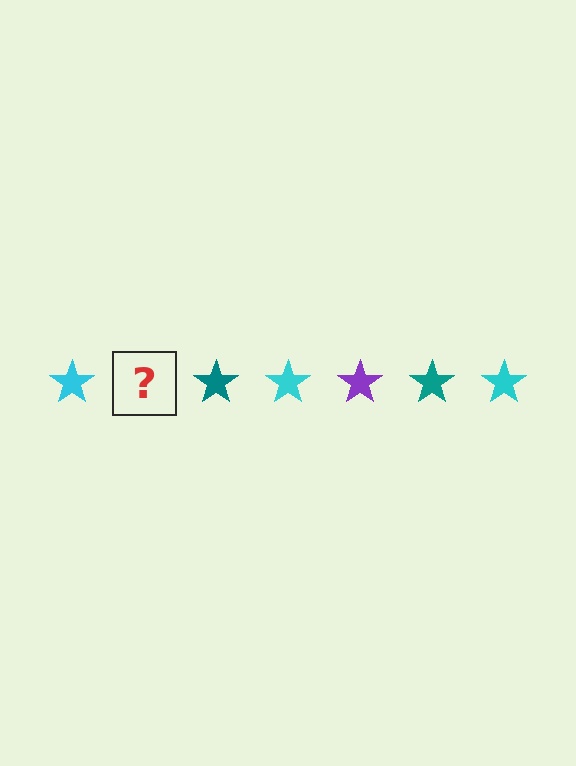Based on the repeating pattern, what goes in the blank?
The blank should be a purple star.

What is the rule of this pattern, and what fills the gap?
The rule is that the pattern cycles through cyan, purple, teal stars. The gap should be filled with a purple star.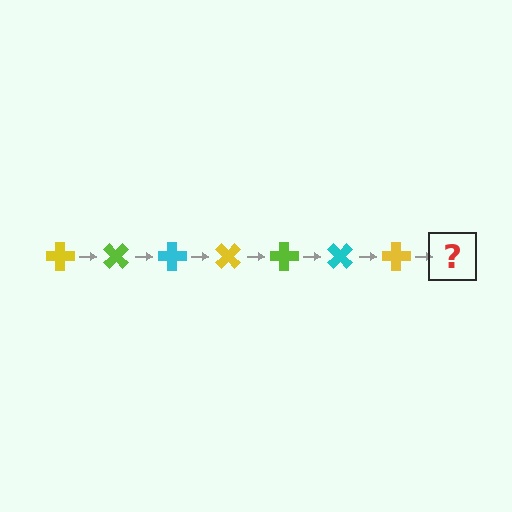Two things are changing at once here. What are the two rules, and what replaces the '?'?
The two rules are that it rotates 45 degrees each step and the color cycles through yellow, lime, and cyan. The '?' should be a lime cross, rotated 315 degrees from the start.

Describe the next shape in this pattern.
It should be a lime cross, rotated 315 degrees from the start.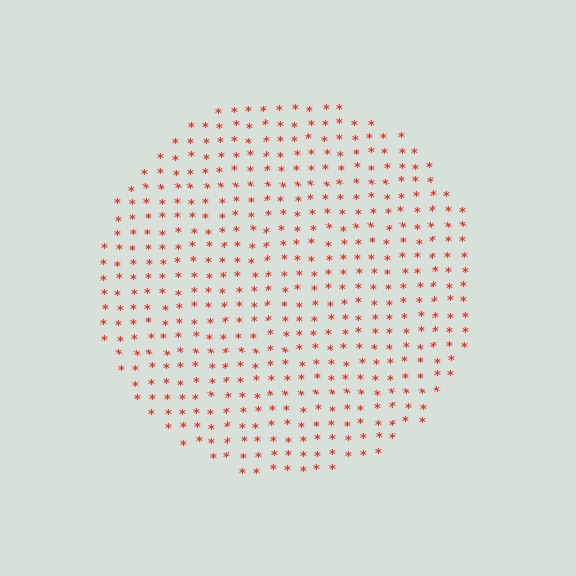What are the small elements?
The small elements are asterisks.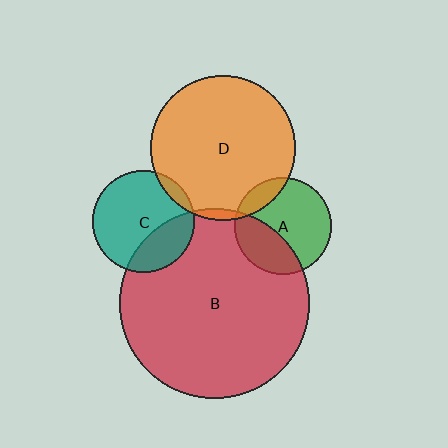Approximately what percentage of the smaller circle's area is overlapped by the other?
Approximately 5%.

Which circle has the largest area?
Circle B (red).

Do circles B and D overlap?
Yes.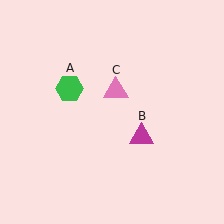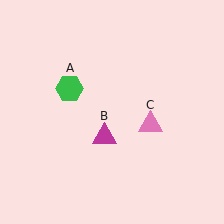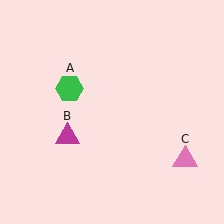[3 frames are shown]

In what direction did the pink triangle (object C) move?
The pink triangle (object C) moved down and to the right.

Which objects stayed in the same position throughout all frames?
Green hexagon (object A) remained stationary.